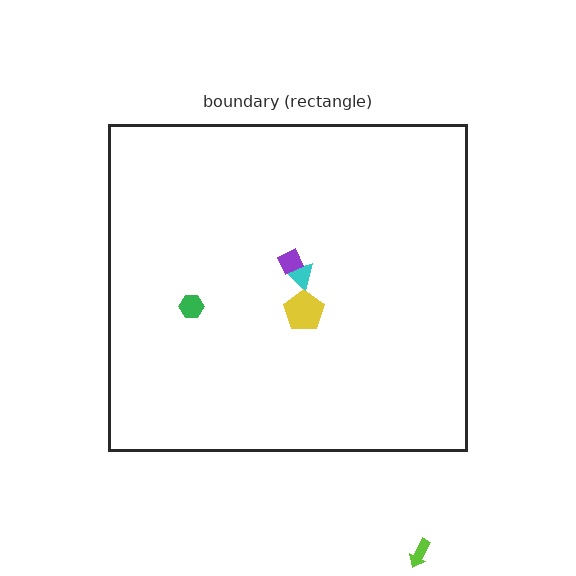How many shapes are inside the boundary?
4 inside, 1 outside.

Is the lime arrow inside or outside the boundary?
Outside.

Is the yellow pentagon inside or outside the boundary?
Inside.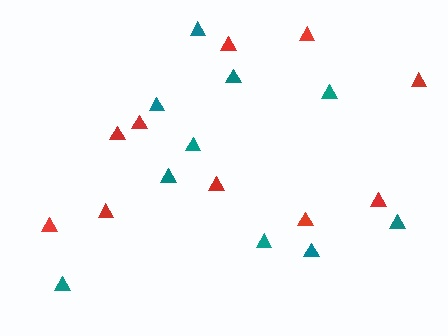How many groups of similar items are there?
There are 2 groups: one group of red triangles (10) and one group of teal triangles (10).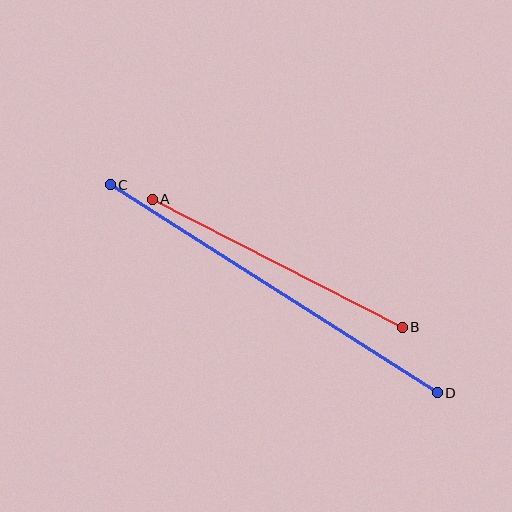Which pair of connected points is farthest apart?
Points C and D are farthest apart.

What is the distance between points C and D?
The distance is approximately 387 pixels.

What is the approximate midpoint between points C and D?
The midpoint is at approximately (274, 289) pixels.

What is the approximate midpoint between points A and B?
The midpoint is at approximately (277, 263) pixels.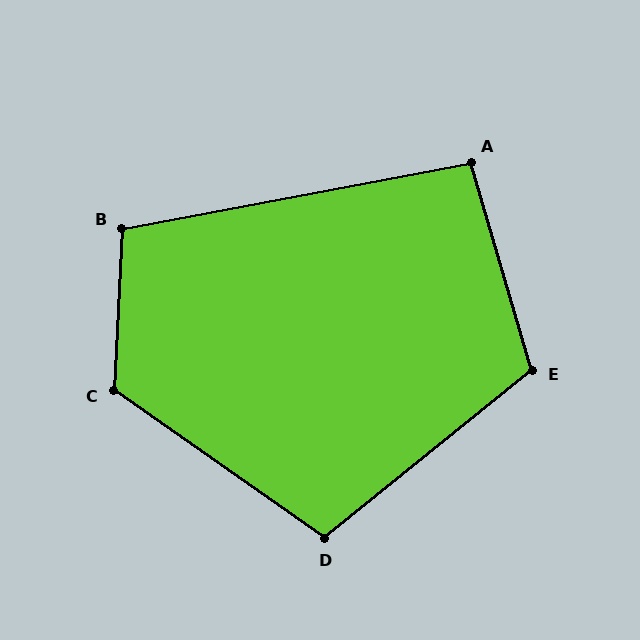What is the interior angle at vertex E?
Approximately 113 degrees (obtuse).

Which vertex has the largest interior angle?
C, at approximately 122 degrees.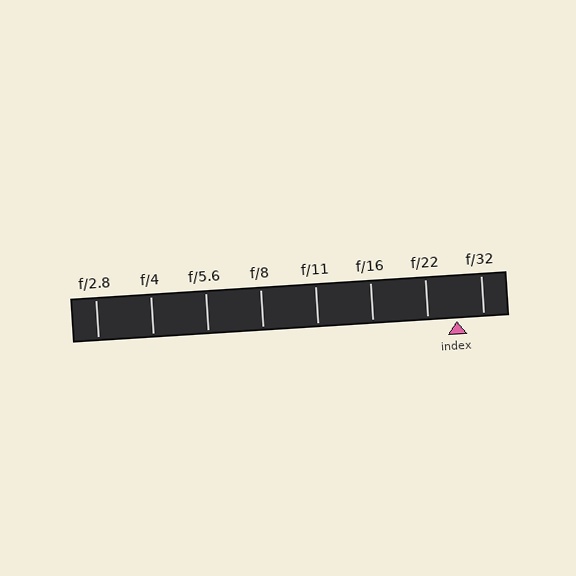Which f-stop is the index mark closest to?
The index mark is closest to f/32.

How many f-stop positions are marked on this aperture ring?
There are 8 f-stop positions marked.